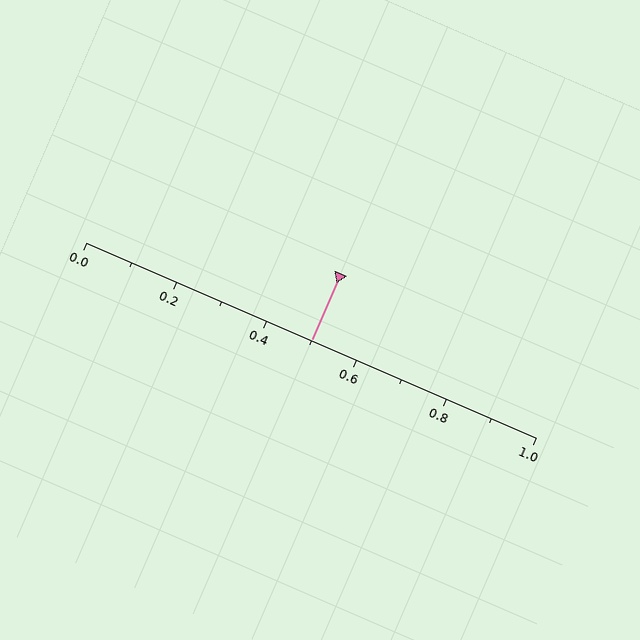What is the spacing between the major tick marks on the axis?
The major ticks are spaced 0.2 apart.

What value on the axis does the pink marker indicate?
The marker indicates approximately 0.5.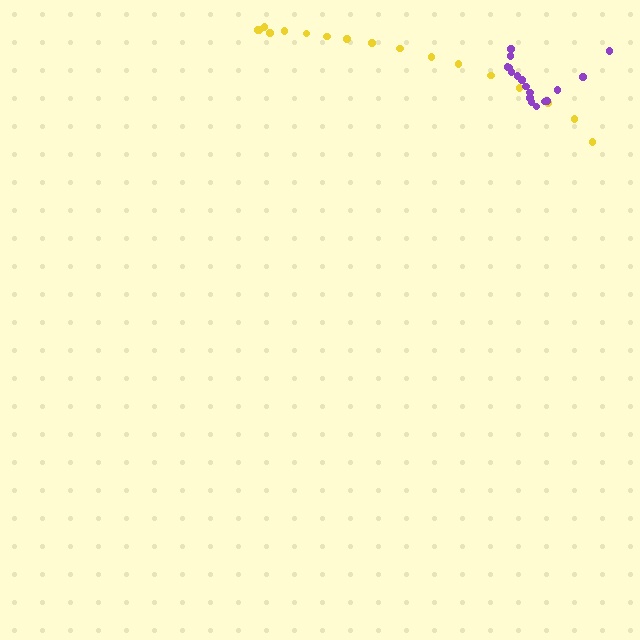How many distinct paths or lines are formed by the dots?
There are 2 distinct paths.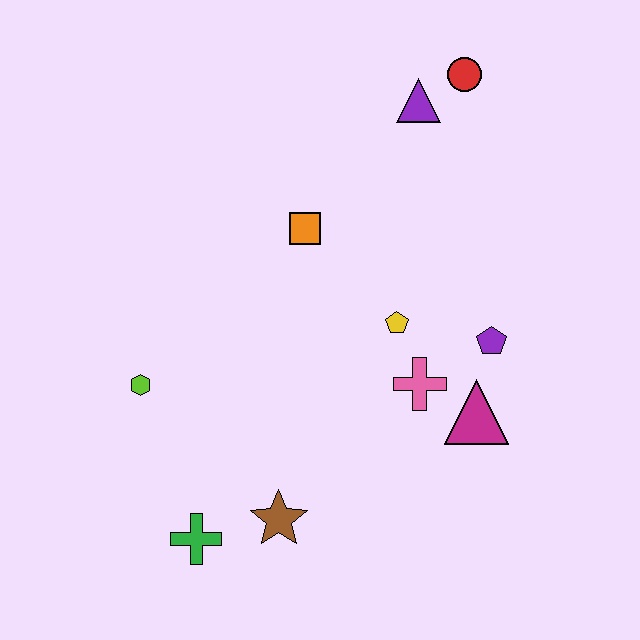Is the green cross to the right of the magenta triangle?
No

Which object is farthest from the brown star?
The red circle is farthest from the brown star.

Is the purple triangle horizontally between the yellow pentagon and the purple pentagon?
Yes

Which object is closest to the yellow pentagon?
The pink cross is closest to the yellow pentagon.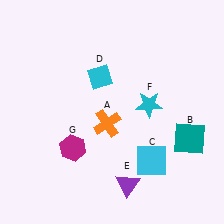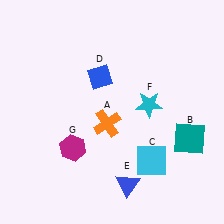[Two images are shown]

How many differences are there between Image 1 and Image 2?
There are 2 differences between the two images.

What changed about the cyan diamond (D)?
In Image 1, D is cyan. In Image 2, it changed to blue.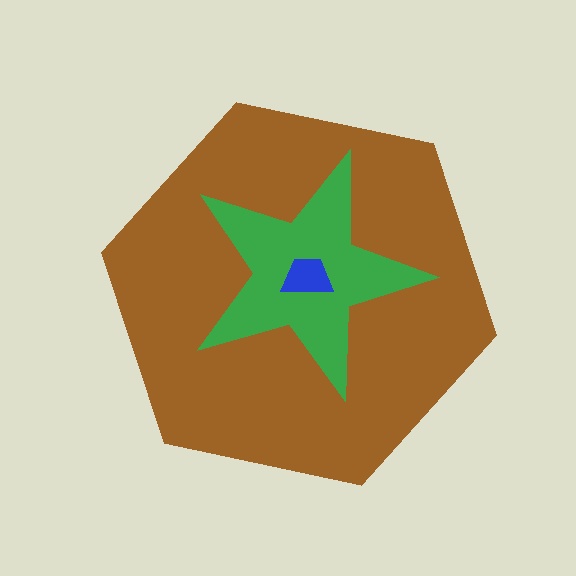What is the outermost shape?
The brown hexagon.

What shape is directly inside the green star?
The blue trapezoid.